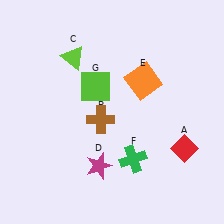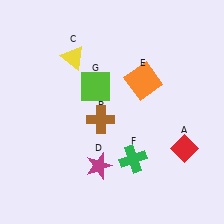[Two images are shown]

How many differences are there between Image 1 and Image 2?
There is 1 difference between the two images.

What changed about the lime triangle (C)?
In Image 1, C is lime. In Image 2, it changed to yellow.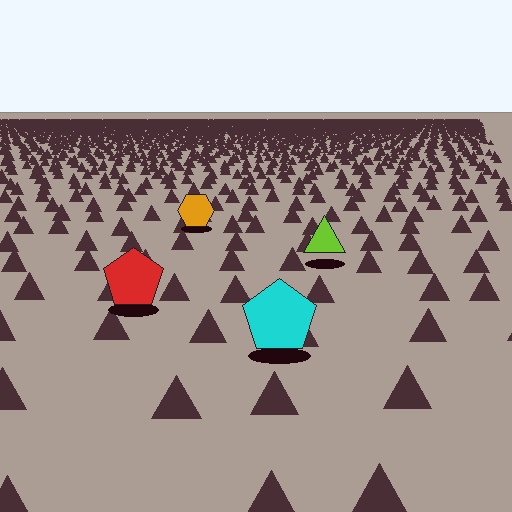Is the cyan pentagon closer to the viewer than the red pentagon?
Yes. The cyan pentagon is closer — you can tell from the texture gradient: the ground texture is coarser near it.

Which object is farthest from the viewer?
The orange hexagon is farthest from the viewer. It appears smaller and the ground texture around it is denser.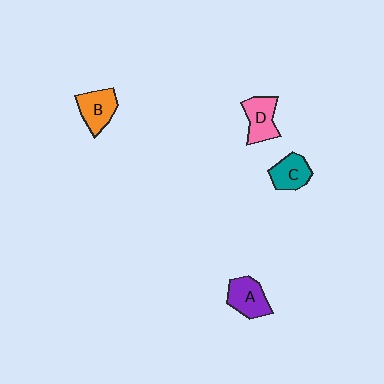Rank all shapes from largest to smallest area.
From largest to smallest: A (purple), D (pink), B (orange), C (teal).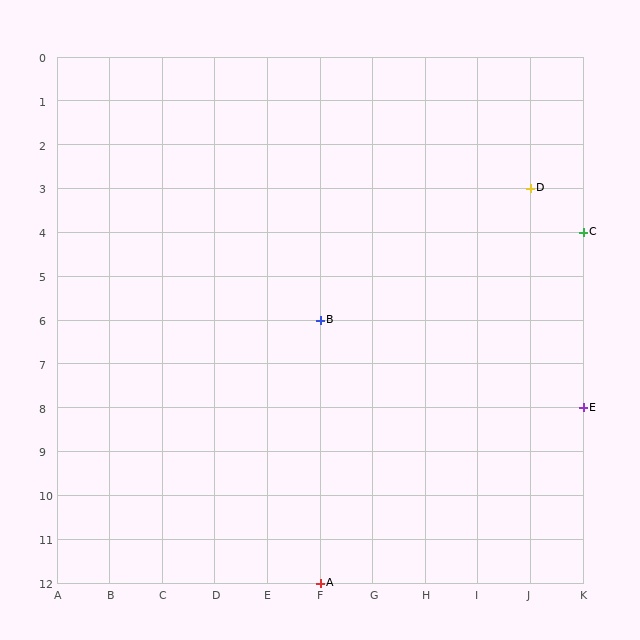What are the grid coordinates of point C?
Point C is at grid coordinates (K, 4).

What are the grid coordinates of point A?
Point A is at grid coordinates (F, 12).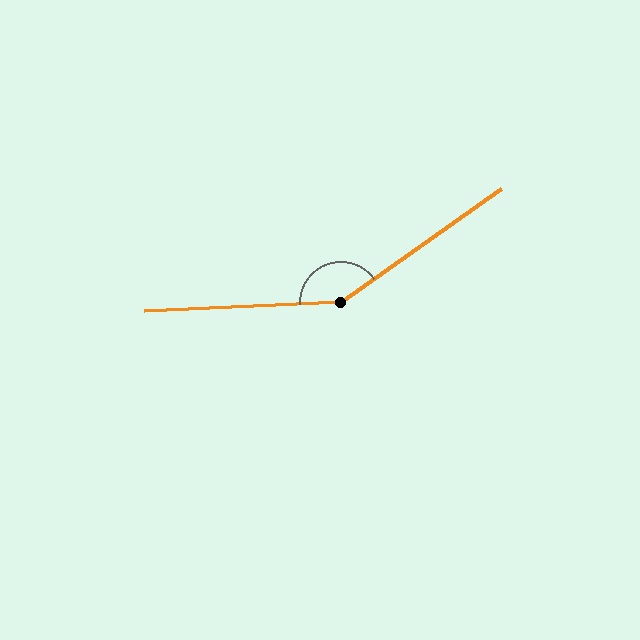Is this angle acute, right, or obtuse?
It is obtuse.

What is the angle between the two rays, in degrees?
Approximately 147 degrees.